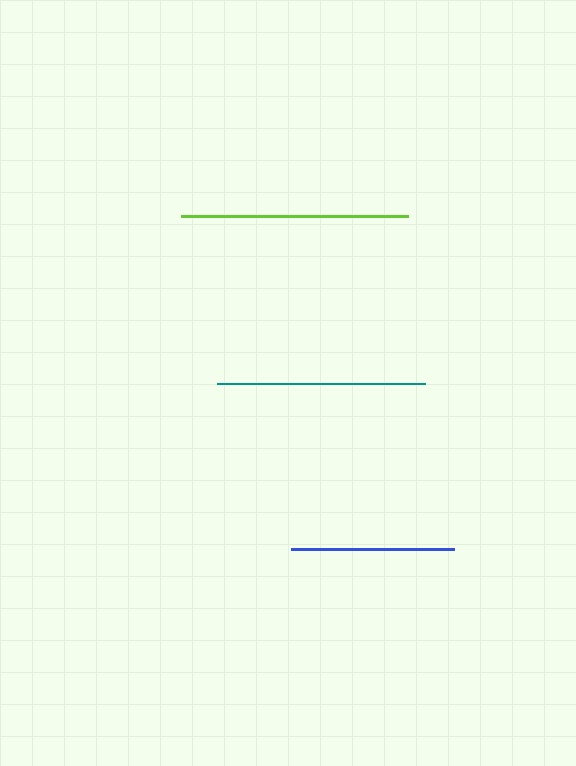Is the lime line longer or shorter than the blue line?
The lime line is longer than the blue line.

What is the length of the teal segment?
The teal segment is approximately 209 pixels long.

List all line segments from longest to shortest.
From longest to shortest: lime, teal, blue.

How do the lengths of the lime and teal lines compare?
The lime and teal lines are approximately the same length.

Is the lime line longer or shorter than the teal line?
The lime line is longer than the teal line.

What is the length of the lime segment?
The lime segment is approximately 227 pixels long.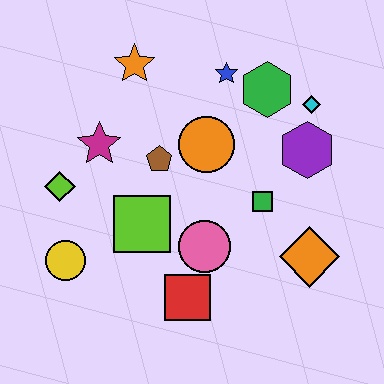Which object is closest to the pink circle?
The red square is closest to the pink circle.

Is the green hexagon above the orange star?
No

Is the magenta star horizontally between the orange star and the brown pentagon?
No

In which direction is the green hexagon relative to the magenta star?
The green hexagon is to the right of the magenta star.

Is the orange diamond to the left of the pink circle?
No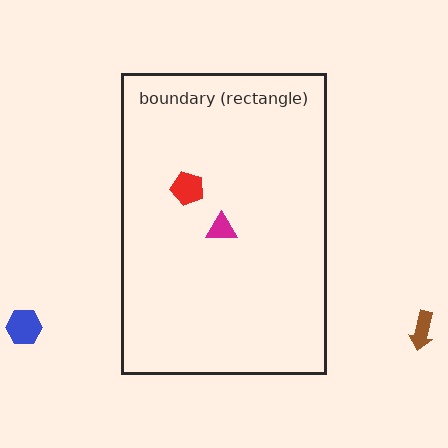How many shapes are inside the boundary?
2 inside, 2 outside.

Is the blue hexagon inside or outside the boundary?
Outside.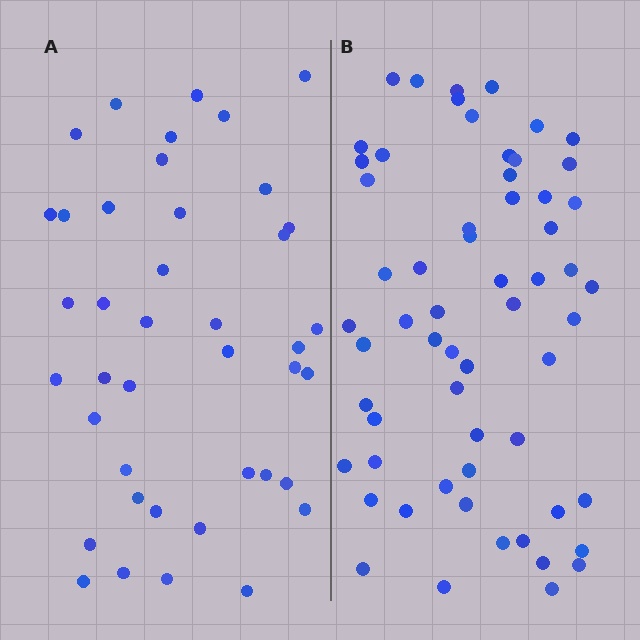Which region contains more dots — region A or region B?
Region B (the right region) has more dots.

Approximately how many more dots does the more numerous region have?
Region B has approximately 20 more dots than region A.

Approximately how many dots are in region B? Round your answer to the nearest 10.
About 60 dots.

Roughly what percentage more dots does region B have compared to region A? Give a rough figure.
About 45% more.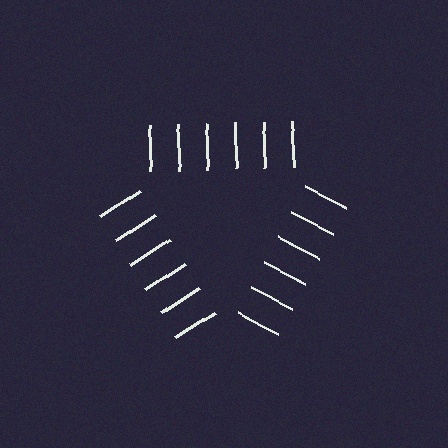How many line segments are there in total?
18 — 6 along each of the 3 edges.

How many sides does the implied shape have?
3 sides — the line-ends trace a triangle.